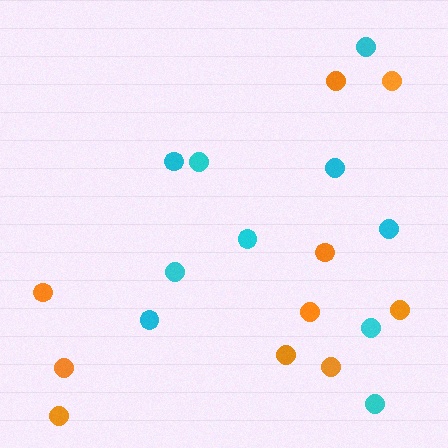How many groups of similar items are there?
There are 2 groups: one group of orange circles (10) and one group of cyan circles (10).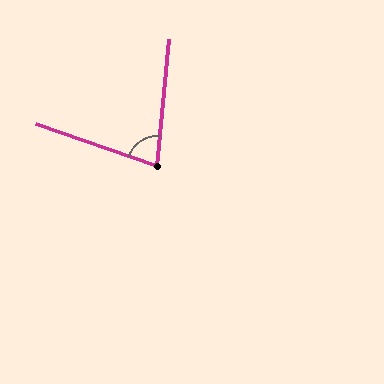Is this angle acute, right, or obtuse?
It is acute.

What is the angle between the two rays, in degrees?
Approximately 76 degrees.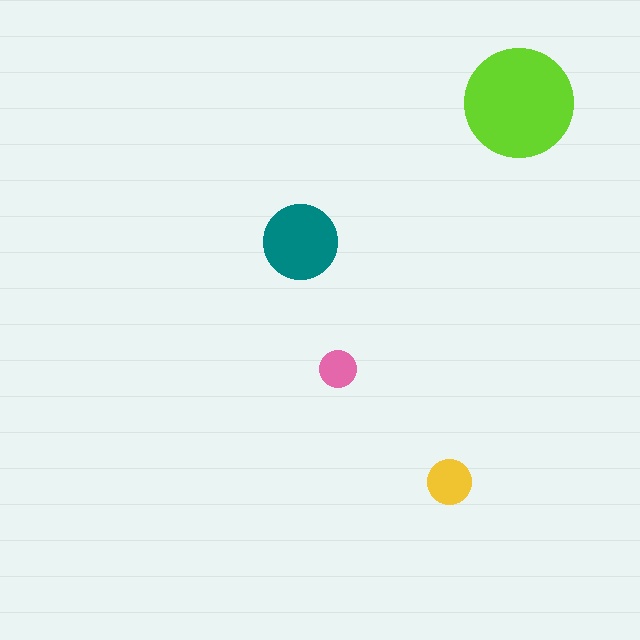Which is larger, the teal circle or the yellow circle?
The teal one.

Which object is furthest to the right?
The lime circle is rightmost.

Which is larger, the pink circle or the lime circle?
The lime one.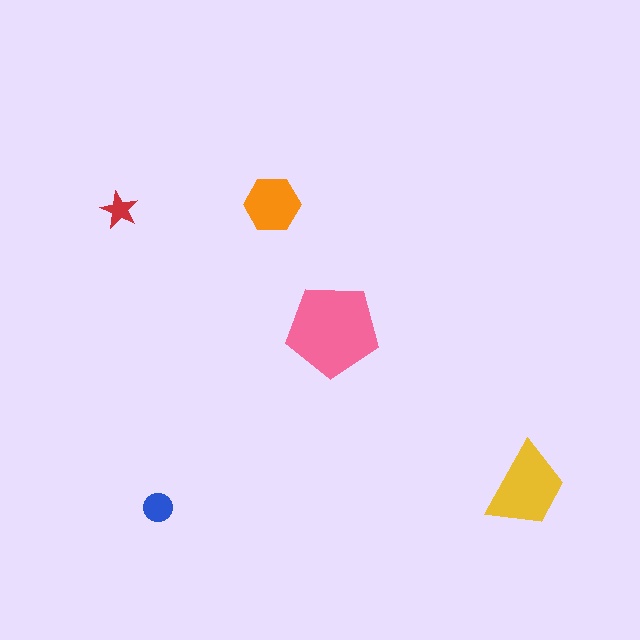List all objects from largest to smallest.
The pink pentagon, the yellow trapezoid, the orange hexagon, the blue circle, the red star.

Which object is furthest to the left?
The red star is leftmost.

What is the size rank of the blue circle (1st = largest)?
4th.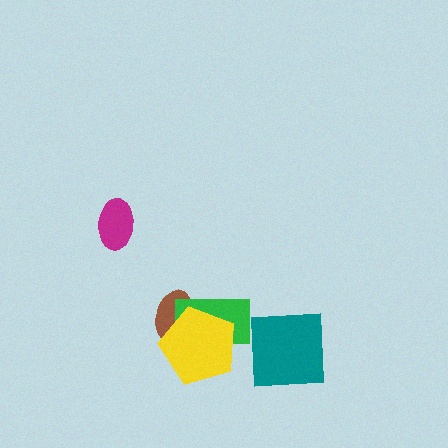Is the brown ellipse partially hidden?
Yes, it is partially covered by another shape.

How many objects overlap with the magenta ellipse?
0 objects overlap with the magenta ellipse.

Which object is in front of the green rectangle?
The yellow pentagon is in front of the green rectangle.